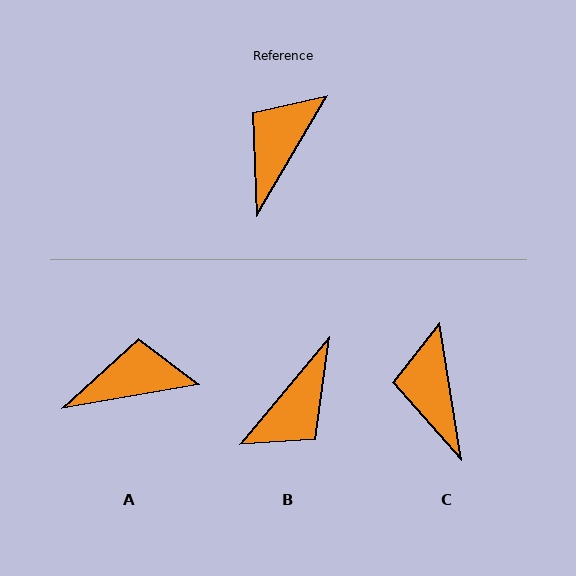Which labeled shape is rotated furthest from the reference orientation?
B, about 171 degrees away.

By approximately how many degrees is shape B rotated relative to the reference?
Approximately 171 degrees counter-clockwise.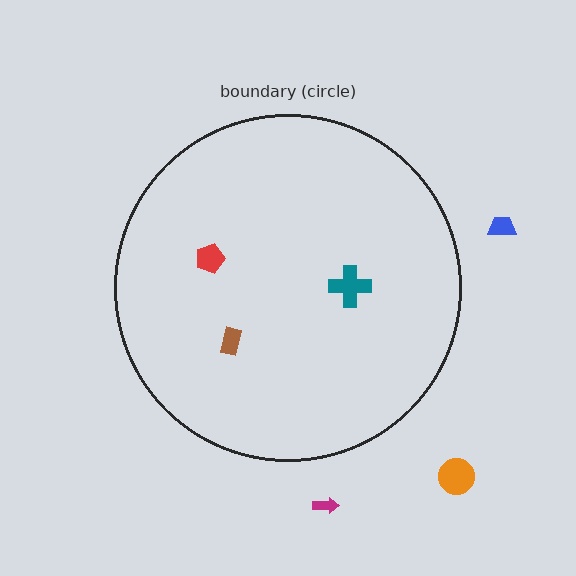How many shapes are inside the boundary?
3 inside, 3 outside.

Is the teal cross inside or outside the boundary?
Inside.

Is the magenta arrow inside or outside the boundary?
Outside.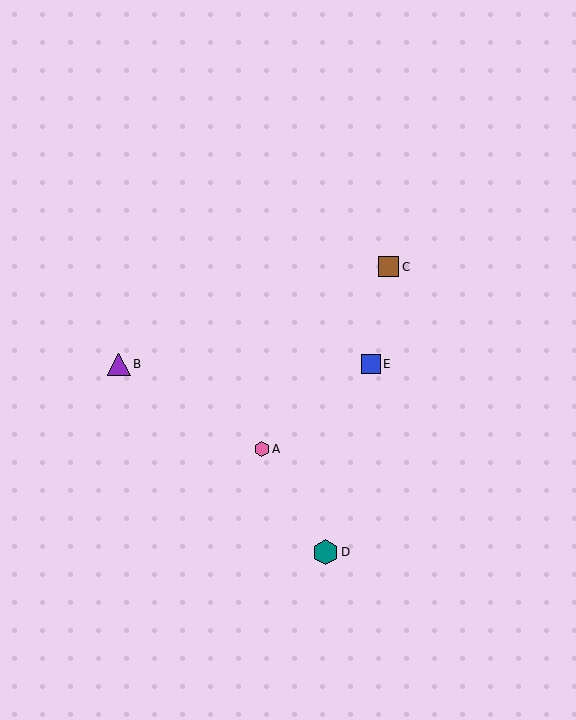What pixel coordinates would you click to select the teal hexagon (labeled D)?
Click at (325, 552) to select the teal hexagon D.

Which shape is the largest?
The teal hexagon (labeled D) is the largest.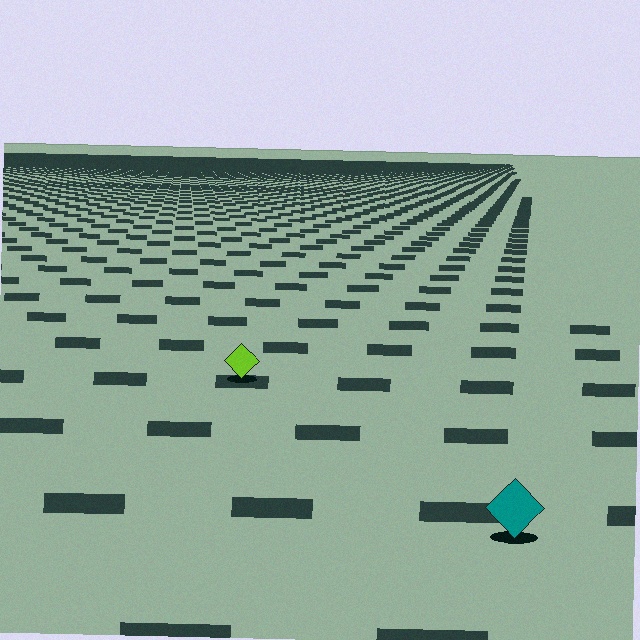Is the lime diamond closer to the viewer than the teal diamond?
No. The teal diamond is closer — you can tell from the texture gradient: the ground texture is coarser near it.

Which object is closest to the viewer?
The teal diamond is closest. The texture marks near it are larger and more spread out.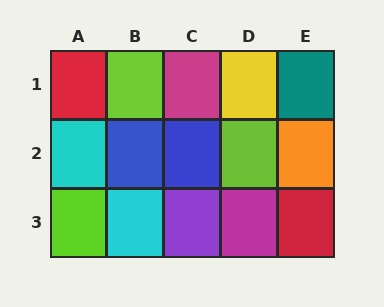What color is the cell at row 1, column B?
Lime.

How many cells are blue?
2 cells are blue.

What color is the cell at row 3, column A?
Lime.